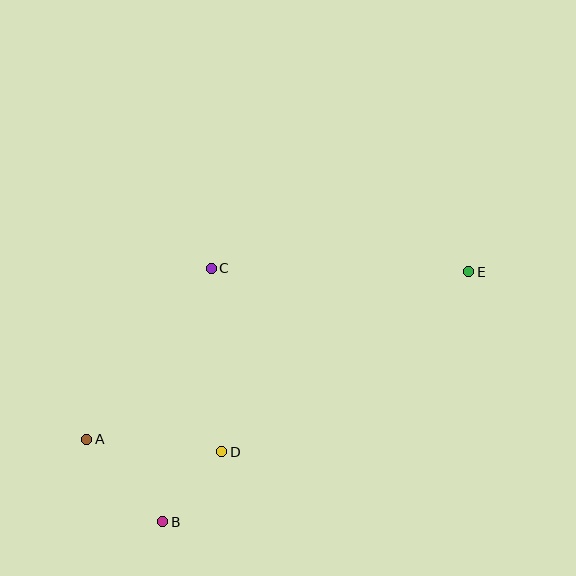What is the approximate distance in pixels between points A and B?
The distance between A and B is approximately 112 pixels.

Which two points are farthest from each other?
Points A and E are farthest from each other.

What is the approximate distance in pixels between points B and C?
The distance between B and C is approximately 258 pixels.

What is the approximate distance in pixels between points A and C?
The distance between A and C is approximately 212 pixels.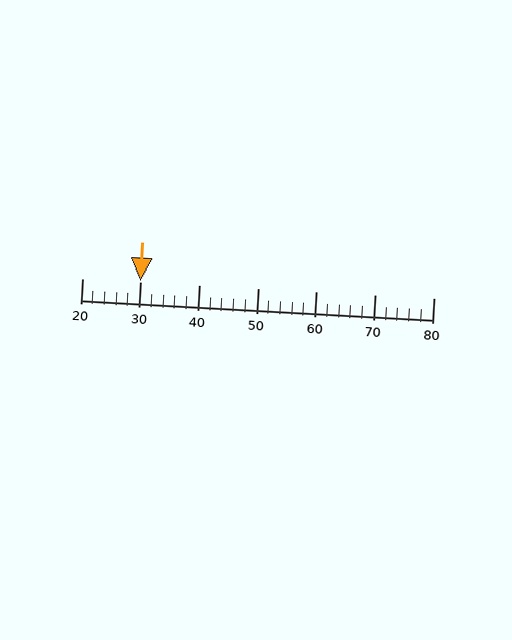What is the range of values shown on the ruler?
The ruler shows values from 20 to 80.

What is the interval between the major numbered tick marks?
The major tick marks are spaced 10 units apart.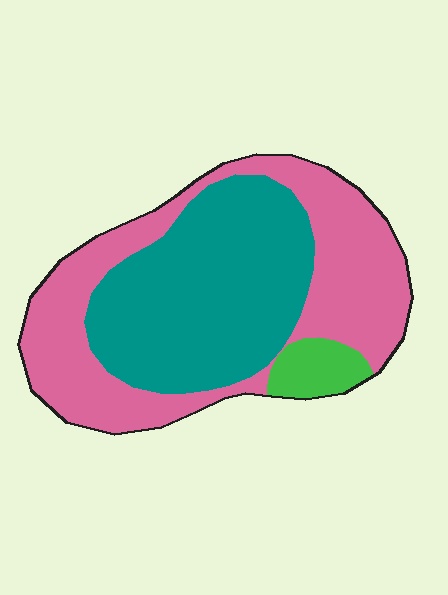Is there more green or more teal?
Teal.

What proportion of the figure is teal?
Teal covers roughly 45% of the figure.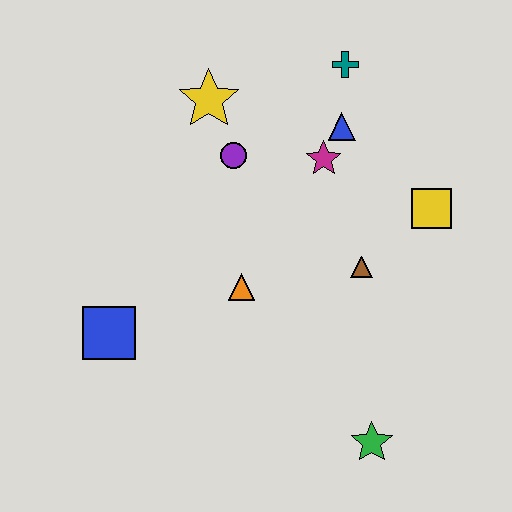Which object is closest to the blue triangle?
The magenta star is closest to the blue triangle.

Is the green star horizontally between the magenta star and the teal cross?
No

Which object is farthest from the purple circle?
The green star is farthest from the purple circle.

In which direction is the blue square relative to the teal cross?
The blue square is below the teal cross.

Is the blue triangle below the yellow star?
Yes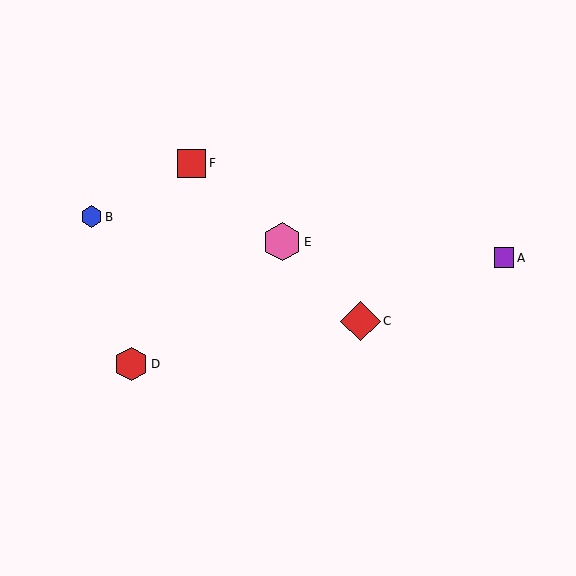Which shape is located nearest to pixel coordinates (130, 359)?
The red hexagon (labeled D) at (131, 364) is nearest to that location.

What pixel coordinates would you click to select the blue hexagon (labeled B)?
Click at (92, 217) to select the blue hexagon B.